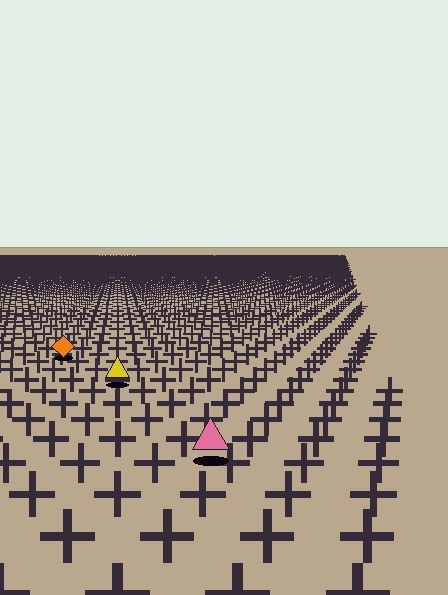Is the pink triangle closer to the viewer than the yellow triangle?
Yes. The pink triangle is closer — you can tell from the texture gradient: the ground texture is coarser near it.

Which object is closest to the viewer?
The pink triangle is closest. The texture marks near it are larger and more spread out.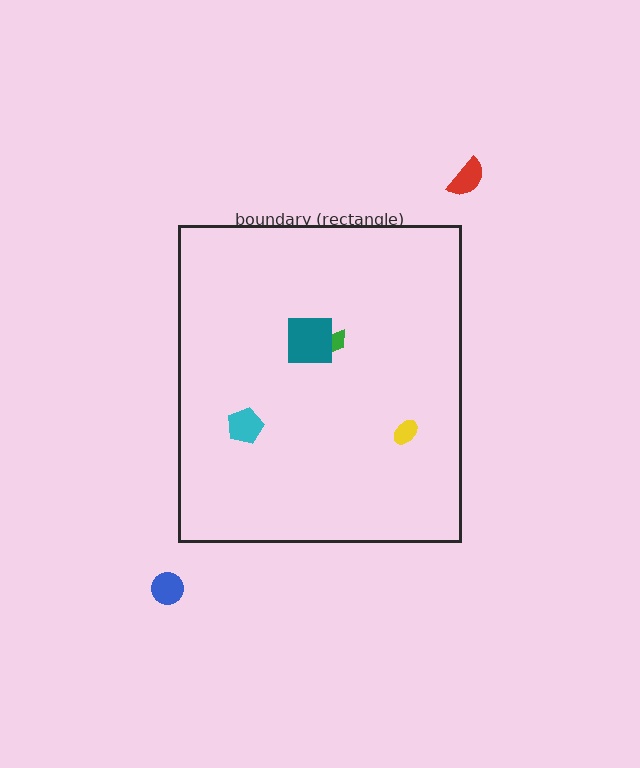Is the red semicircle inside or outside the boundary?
Outside.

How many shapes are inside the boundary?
4 inside, 2 outside.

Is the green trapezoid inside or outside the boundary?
Inside.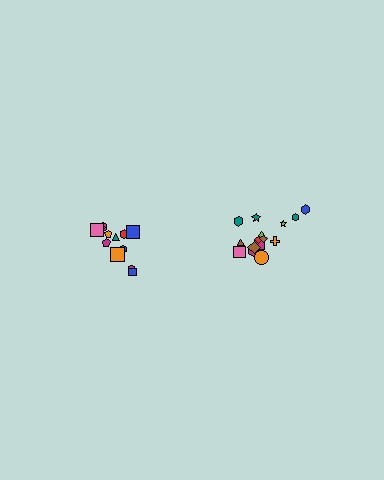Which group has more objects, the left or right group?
The right group.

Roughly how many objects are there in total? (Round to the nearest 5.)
Roughly 25 objects in total.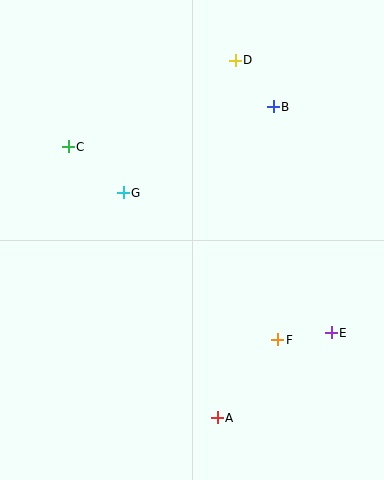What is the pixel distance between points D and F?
The distance between D and F is 283 pixels.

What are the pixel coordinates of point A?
Point A is at (217, 418).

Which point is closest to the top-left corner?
Point C is closest to the top-left corner.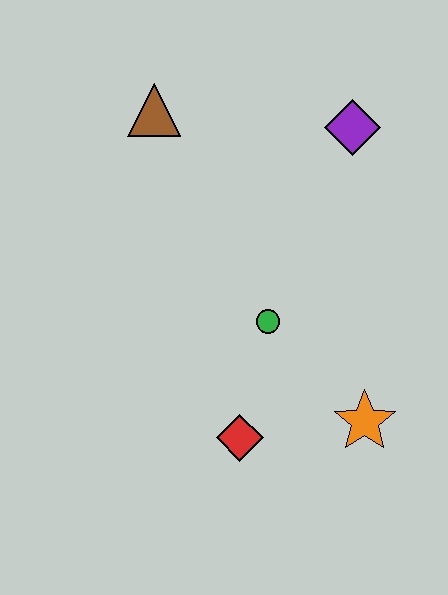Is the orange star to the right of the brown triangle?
Yes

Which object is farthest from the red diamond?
The brown triangle is farthest from the red diamond.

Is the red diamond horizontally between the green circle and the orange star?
No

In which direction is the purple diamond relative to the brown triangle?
The purple diamond is to the right of the brown triangle.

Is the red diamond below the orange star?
Yes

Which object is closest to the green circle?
The red diamond is closest to the green circle.